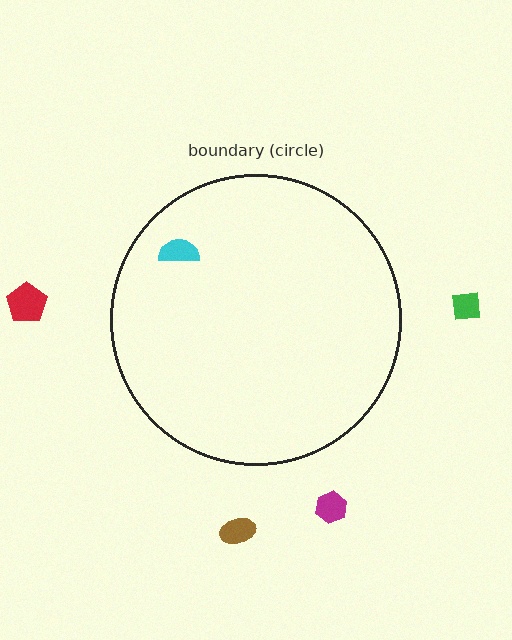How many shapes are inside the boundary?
1 inside, 4 outside.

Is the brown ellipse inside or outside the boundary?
Outside.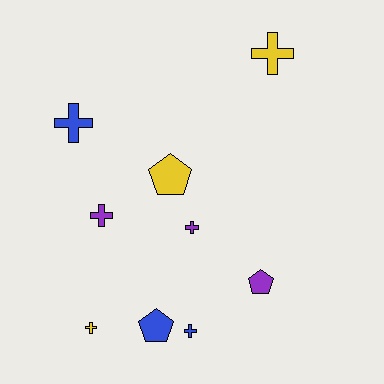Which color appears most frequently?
Blue, with 3 objects.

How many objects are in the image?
There are 9 objects.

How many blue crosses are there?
There are 2 blue crosses.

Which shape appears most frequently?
Cross, with 6 objects.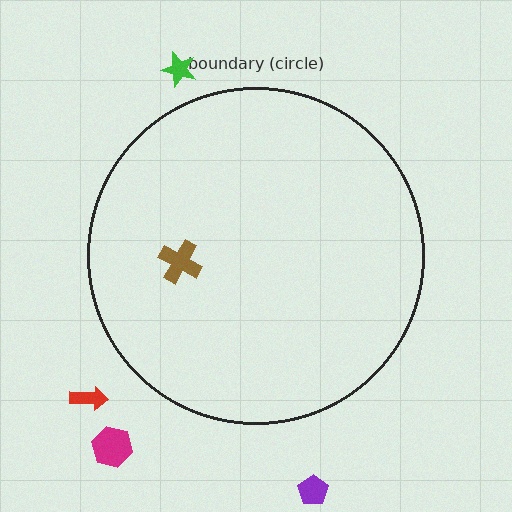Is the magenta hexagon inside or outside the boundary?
Outside.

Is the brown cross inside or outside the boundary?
Inside.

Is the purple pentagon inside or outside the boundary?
Outside.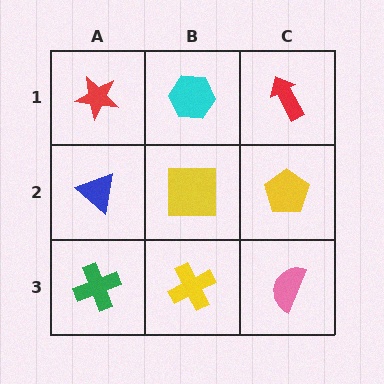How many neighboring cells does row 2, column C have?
3.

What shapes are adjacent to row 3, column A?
A blue triangle (row 2, column A), a yellow cross (row 3, column B).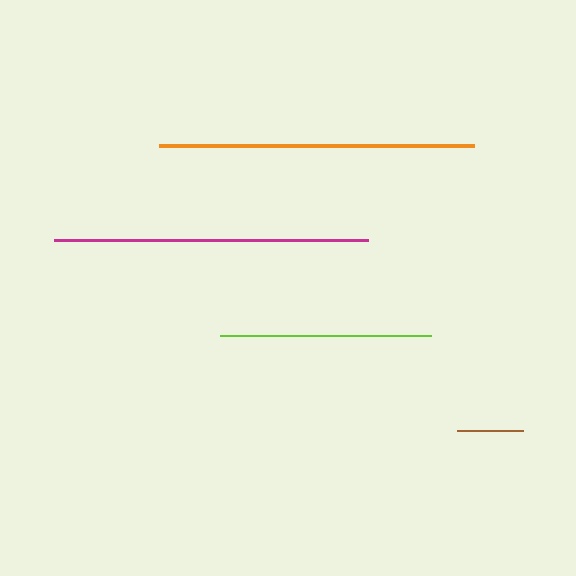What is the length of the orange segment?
The orange segment is approximately 315 pixels long.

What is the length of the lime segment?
The lime segment is approximately 211 pixels long.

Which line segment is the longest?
The orange line is the longest at approximately 315 pixels.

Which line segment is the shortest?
The brown line is the shortest at approximately 66 pixels.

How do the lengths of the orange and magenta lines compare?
The orange and magenta lines are approximately the same length.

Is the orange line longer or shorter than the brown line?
The orange line is longer than the brown line.